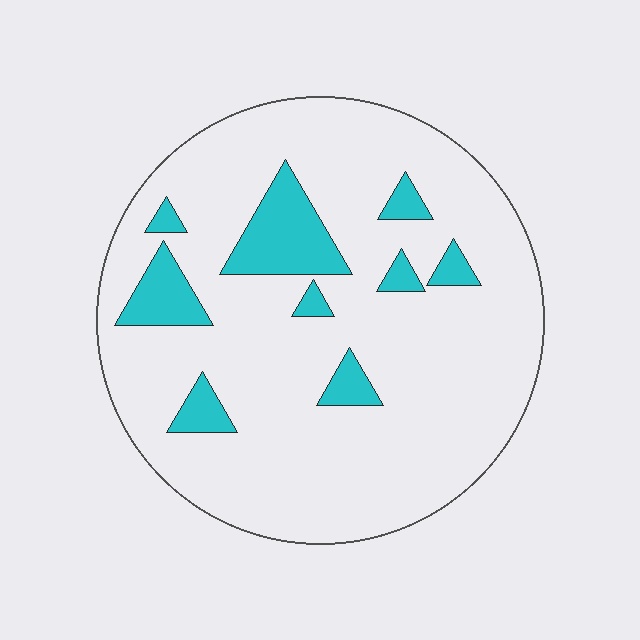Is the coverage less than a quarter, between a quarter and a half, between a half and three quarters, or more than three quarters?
Less than a quarter.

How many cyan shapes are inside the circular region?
9.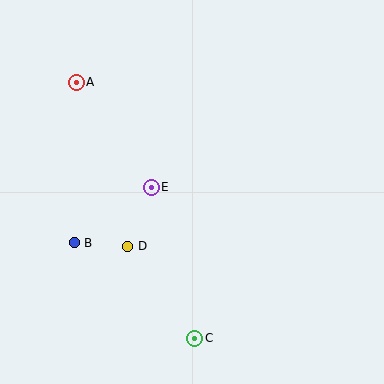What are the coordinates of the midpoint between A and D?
The midpoint between A and D is at (102, 164).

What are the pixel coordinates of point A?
Point A is at (76, 82).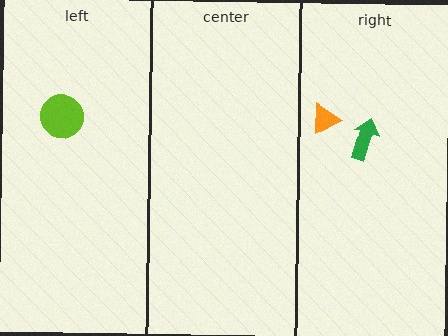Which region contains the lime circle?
The left region.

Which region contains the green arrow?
The right region.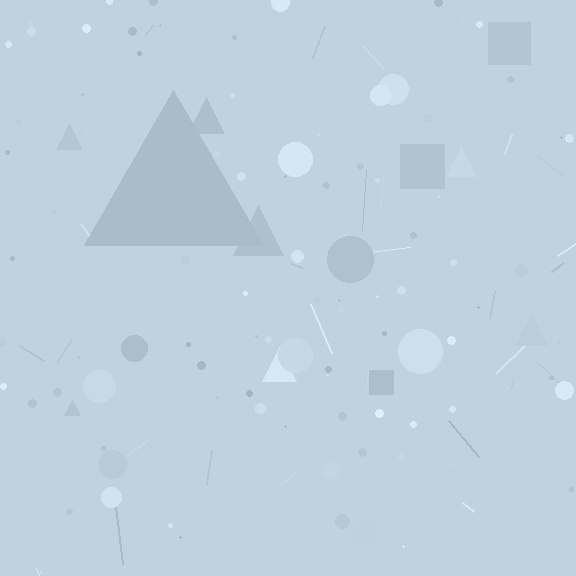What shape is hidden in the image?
A triangle is hidden in the image.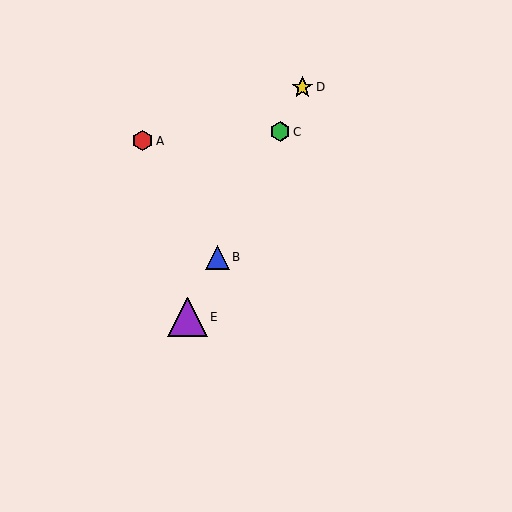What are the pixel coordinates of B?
Object B is at (217, 257).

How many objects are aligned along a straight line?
4 objects (B, C, D, E) are aligned along a straight line.